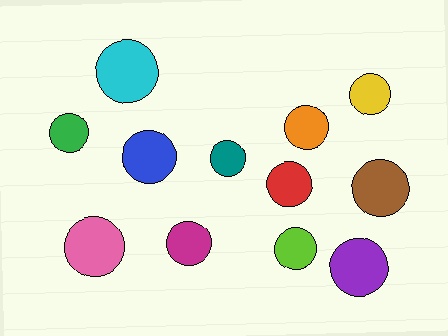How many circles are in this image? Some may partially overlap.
There are 12 circles.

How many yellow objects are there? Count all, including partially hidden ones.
There is 1 yellow object.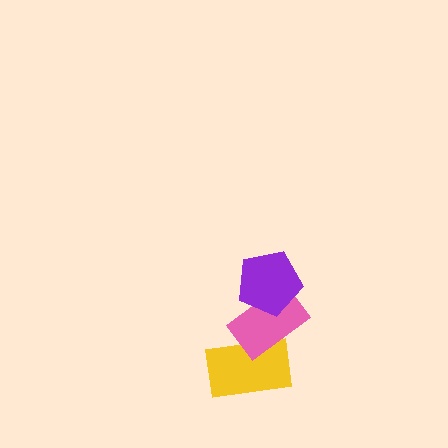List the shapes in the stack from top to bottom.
From top to bottom: the purple pentagon, the pink rectangle, the yellow rectangle.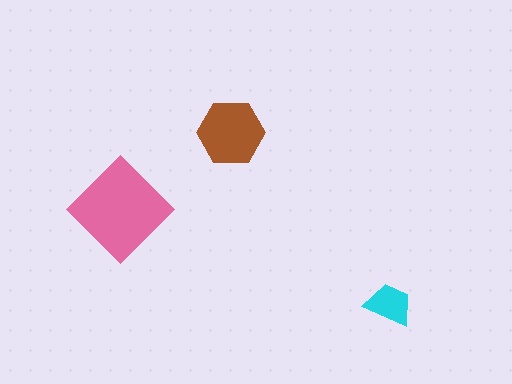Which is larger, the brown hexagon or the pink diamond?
The pink diamond.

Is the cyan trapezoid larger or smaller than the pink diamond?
Smaller.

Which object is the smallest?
The cyan trapezoid.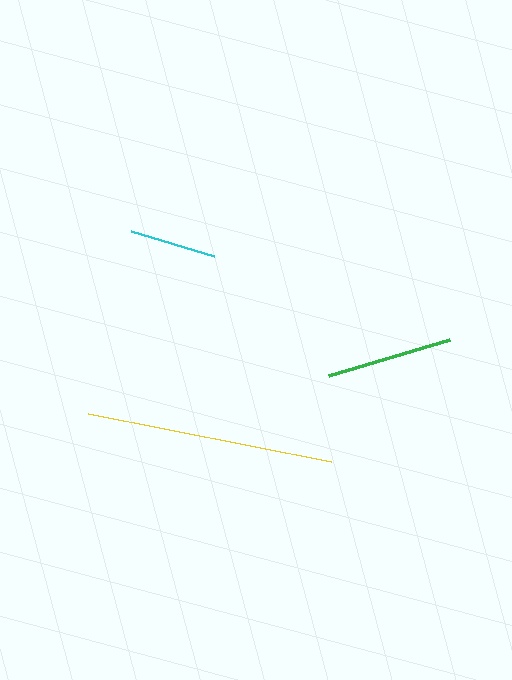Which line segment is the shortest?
The cyan line is the shortest at approximately 86 pixels.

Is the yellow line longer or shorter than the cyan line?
The yellow line is longer than the cyan line.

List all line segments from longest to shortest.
From longest to shortest: yellow, green, cyan.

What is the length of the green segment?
The green segment is approximately 126 pixels long.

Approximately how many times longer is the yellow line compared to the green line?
The yellow line is approximately 2.0 times the length of the green line.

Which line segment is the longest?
The yellow line is the longest at approximately 248 pixels.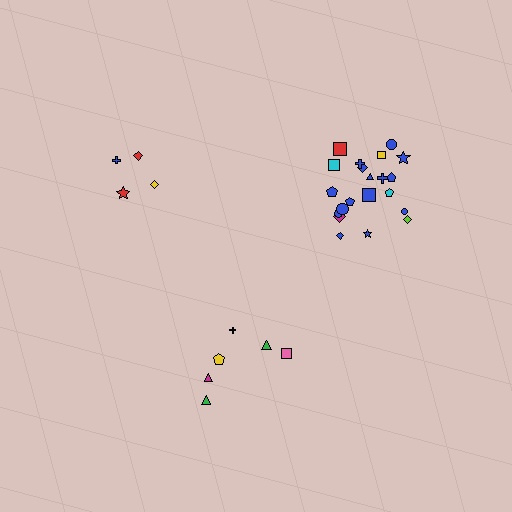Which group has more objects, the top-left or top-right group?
The top-right group.